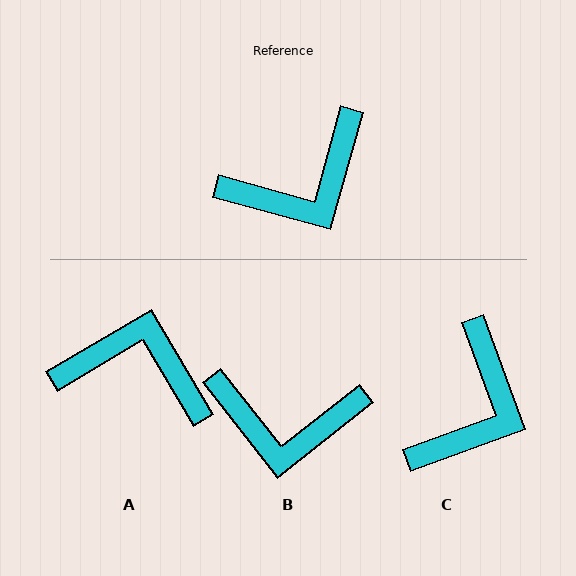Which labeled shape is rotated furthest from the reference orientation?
A, about 136 degrees away.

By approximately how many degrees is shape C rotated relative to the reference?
Approximately 35 degrees counter-clockwise.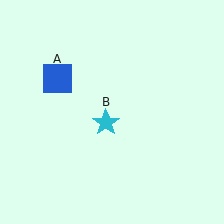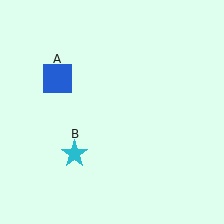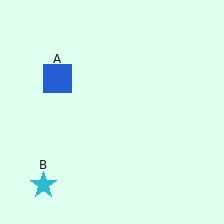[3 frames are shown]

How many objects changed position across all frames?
1 object changed position: cyan star (object B).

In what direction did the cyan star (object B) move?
The cyan star (object B) moved down and to the left.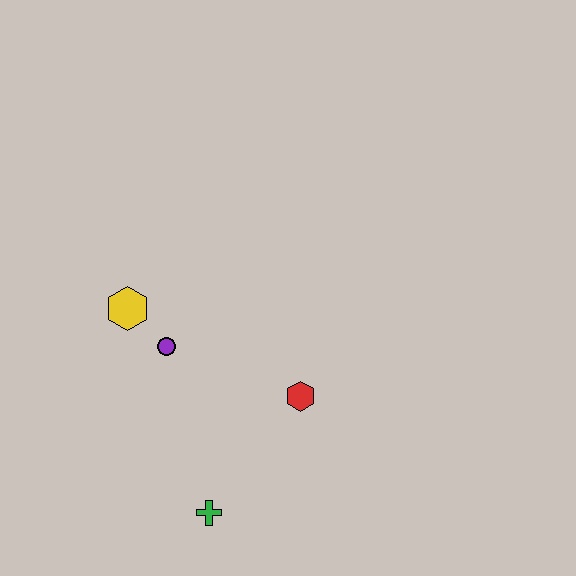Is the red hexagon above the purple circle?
No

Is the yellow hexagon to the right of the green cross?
No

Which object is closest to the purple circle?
The yellow hexagon is closest to the purple circle.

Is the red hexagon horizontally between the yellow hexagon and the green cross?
No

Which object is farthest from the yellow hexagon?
The green cross is farthest from the yellow hexagon.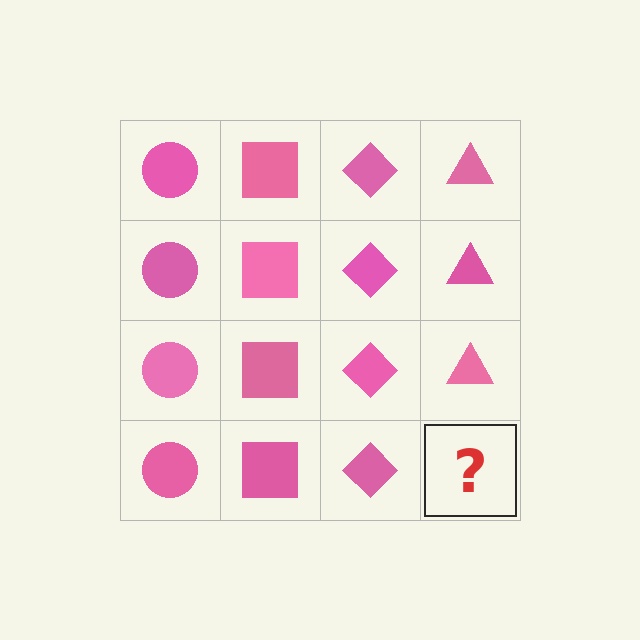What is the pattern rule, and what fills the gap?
The rule is that each column has a consistent shape. The gap should be filled with a pink triangle.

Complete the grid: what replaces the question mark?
The question mark should be replaced with a pink triangle.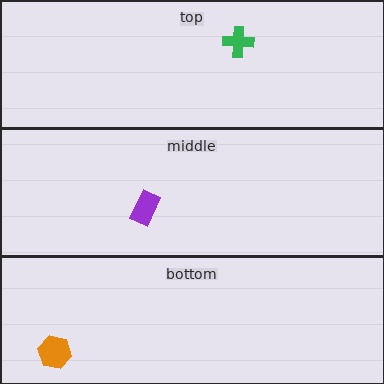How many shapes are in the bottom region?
1.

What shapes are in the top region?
The green cross.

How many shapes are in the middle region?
1.